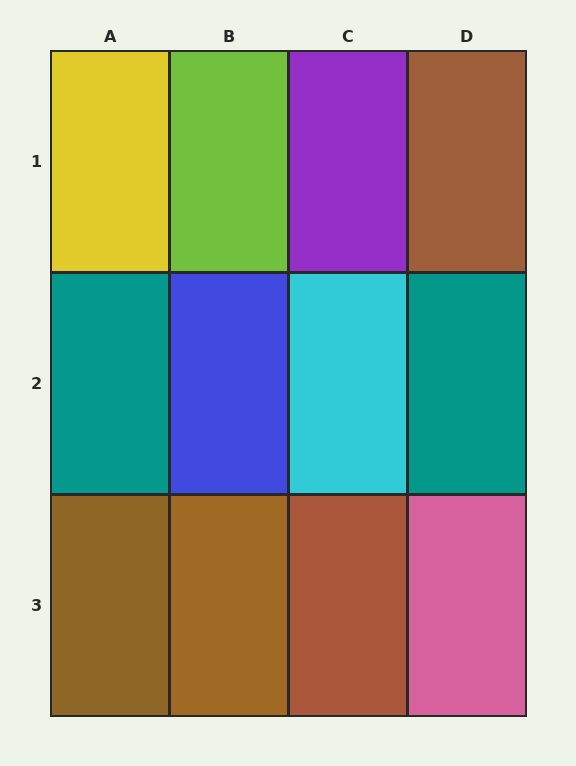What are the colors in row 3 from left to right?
Brown, brown, brown, pink.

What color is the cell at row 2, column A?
Teal.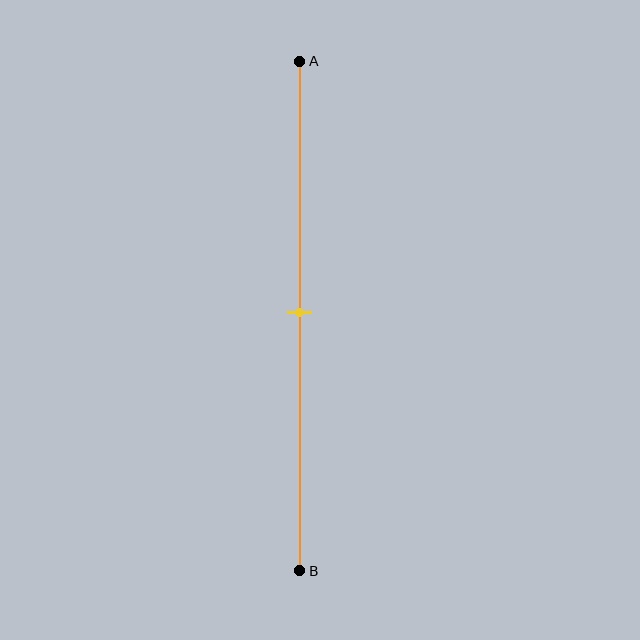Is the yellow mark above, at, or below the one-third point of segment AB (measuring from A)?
The yellow mark is below the one-third point of segment AB.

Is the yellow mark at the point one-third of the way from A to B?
No, the mark is at about 50% from A, not at the 33% one-third point.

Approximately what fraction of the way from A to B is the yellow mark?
The yellow mark is approximately 50% of the way from A to B.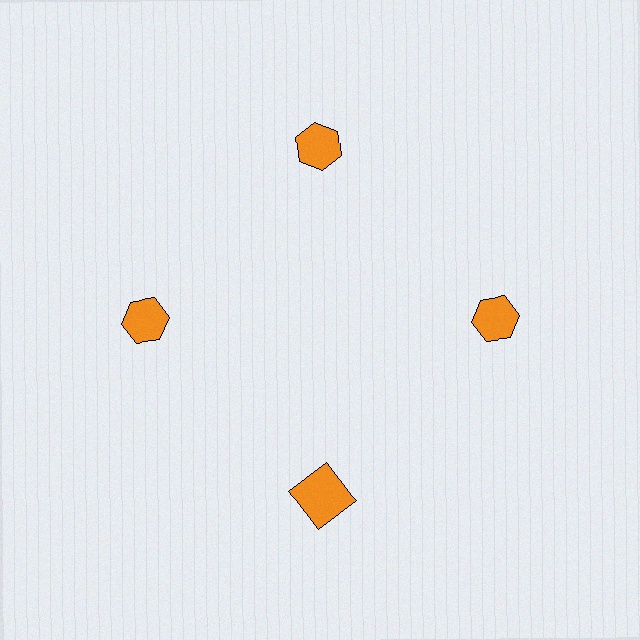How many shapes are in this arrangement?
There are 4 shapes arranged in a ring pattern.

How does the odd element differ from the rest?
It has a different shape: square instead of hexagon.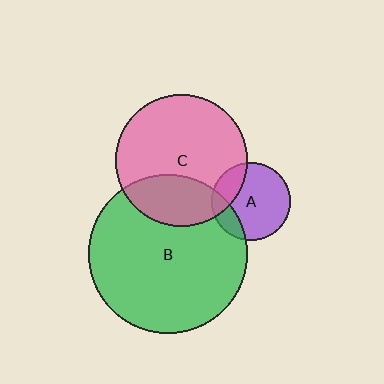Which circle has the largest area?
Circle B (green).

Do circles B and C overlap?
Yes.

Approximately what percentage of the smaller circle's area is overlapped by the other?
Approximately 30%.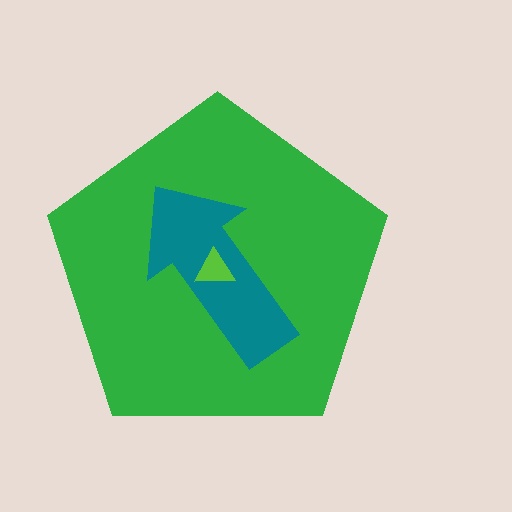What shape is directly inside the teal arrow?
The lime triangle.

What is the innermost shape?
The lime triangle.